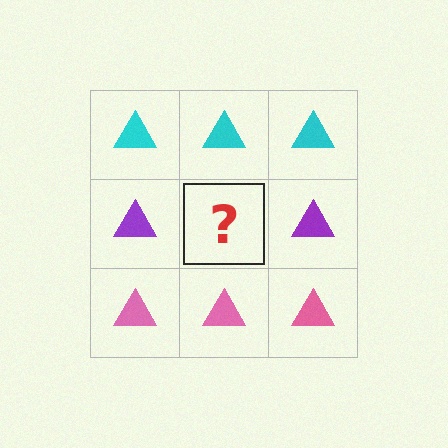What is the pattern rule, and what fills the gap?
The rule is that each row has a consistent color. The gap should be filled with a purple triangle.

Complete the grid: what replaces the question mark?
The question mark should be replaced with a purple triangle.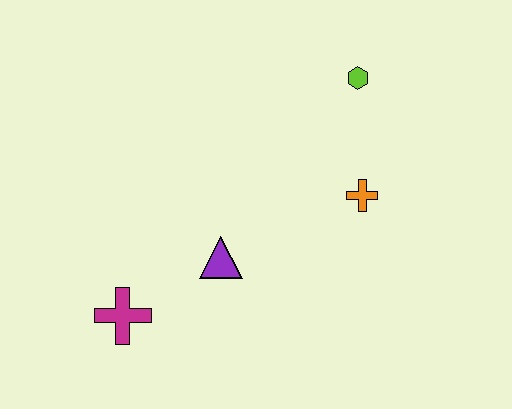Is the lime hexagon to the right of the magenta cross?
Yes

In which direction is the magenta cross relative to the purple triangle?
The magenta cross is to the left of the purple triangle.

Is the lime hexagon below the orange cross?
No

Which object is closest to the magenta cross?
The purple triangle is closest to the magenta cross.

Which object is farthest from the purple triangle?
The lime hexagon is farthest from the purple triangle.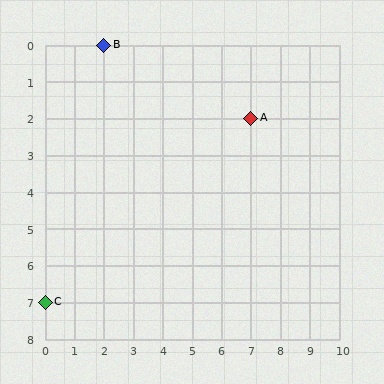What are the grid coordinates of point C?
Point C is at grid coordinates (0, 7).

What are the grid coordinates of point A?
Point A is at grid coordinates (7, 2).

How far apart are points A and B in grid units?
Points A and B are 5 columns and 2 rows apart (about 5.4 grid units diagonally).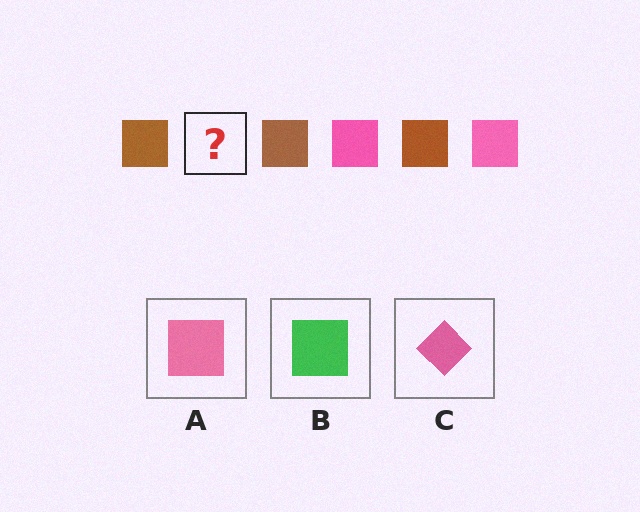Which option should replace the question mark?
Option A.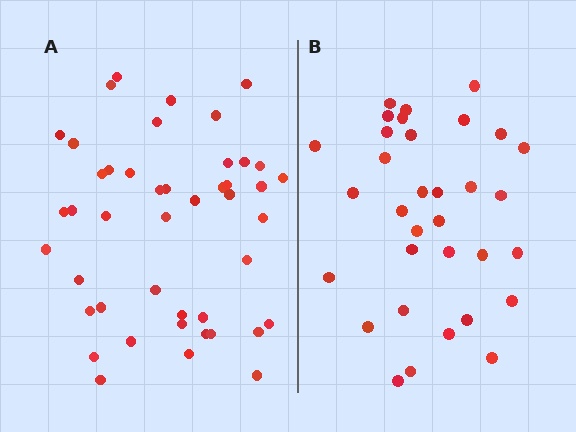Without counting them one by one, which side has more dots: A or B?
Region A (the left region) has more dots.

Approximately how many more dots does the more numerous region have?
Region A has roughly 12 or so more dots than region B.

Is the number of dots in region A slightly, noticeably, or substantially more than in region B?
Region A has noticeably more, but not dramatically so. The ratio is roughly 1.4 to 1.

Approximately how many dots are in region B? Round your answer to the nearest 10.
About 30 dots. (The exact count is 33, which rounds to 30.)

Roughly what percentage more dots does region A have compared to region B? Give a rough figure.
About 35% more.